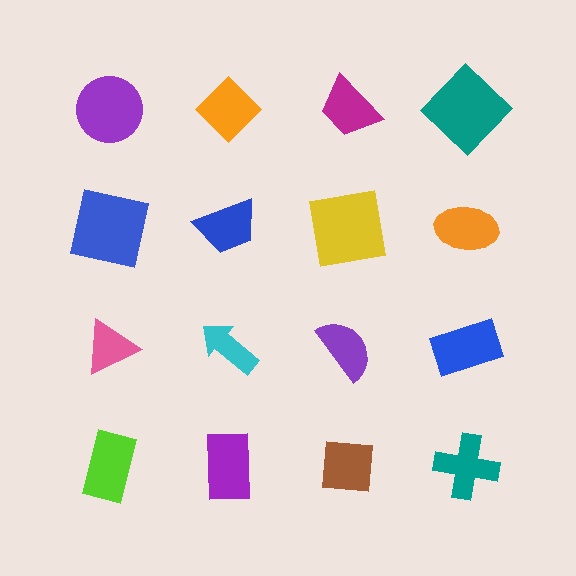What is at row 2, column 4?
An orange ellipse.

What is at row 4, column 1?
A lime rectangle.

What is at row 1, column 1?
A purple circle.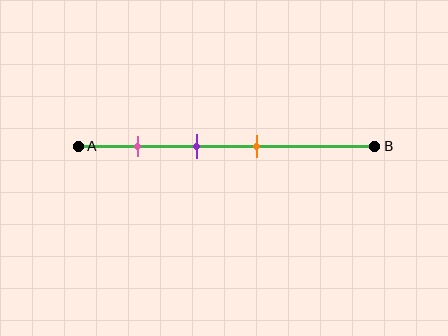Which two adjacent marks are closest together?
The purple and orange marks are the closest adjacent pair.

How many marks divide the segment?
There are 3 marks dividing the segment.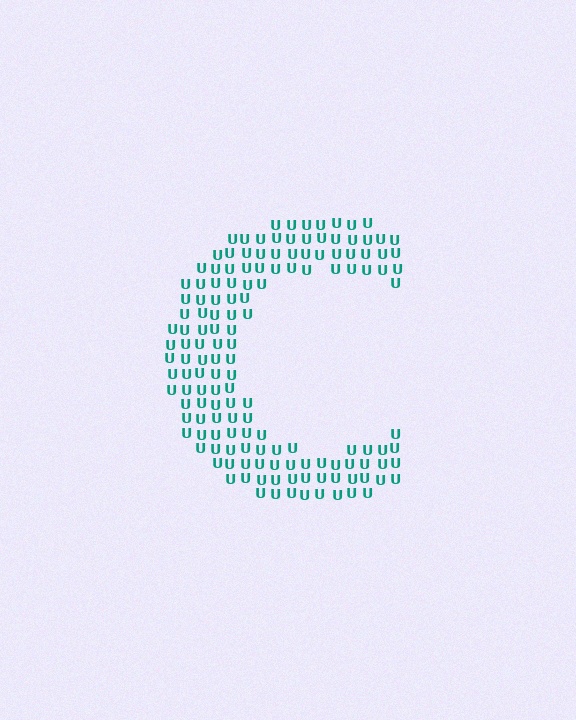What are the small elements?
The small elements are letter U's.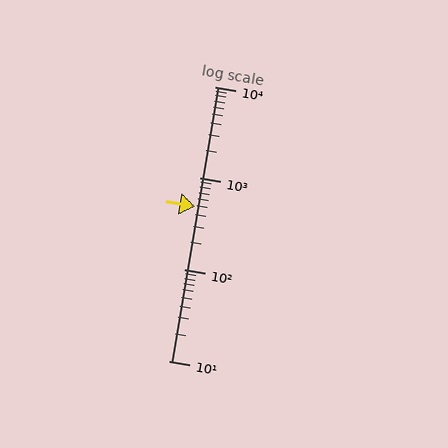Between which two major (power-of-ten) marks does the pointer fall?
The pointer is between 100 and 1000.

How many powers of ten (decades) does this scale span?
The scale spans 3 decades, from 10 to 10000.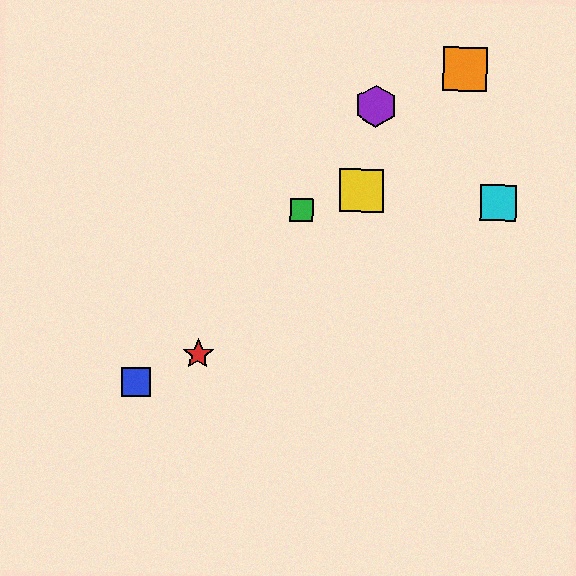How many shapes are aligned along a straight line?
3 shapes (the red star, the green square, the purple hexagon) are aligned along a straight line.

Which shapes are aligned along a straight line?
The red star, the green square, the purple hexagon are aligned along a straight line.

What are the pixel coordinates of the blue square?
The blue square is at (136, 382).